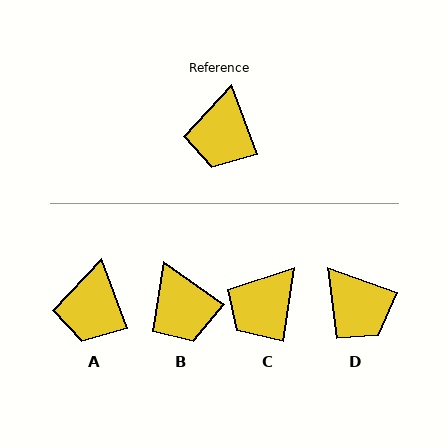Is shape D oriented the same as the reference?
No, it is off by about 51 degrees.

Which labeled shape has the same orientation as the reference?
A.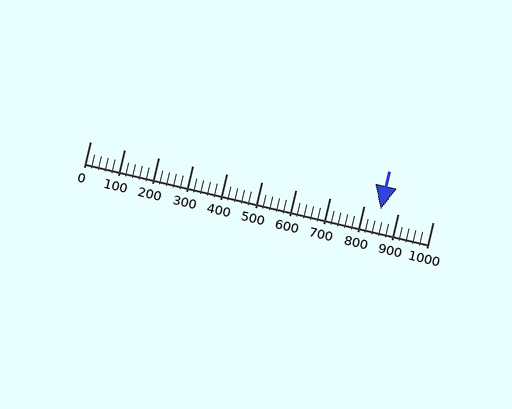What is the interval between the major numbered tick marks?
The major tick marks are spaced 100 units apart.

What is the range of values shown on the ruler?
The ruler shows values from 0 to 1000.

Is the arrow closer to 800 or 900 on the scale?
The arrow is closer to 800.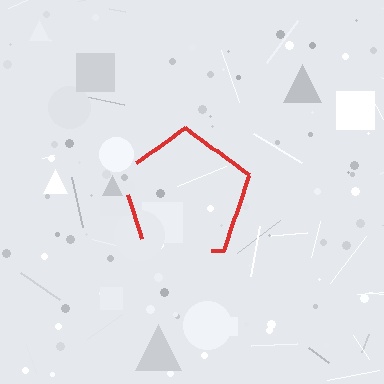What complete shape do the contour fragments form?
The contour fragments form a pentagon.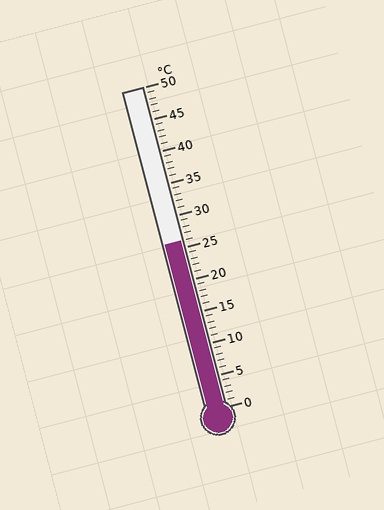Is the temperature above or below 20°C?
The temperature is above 20°C.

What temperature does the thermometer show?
The thermometer shows approximately 26°C.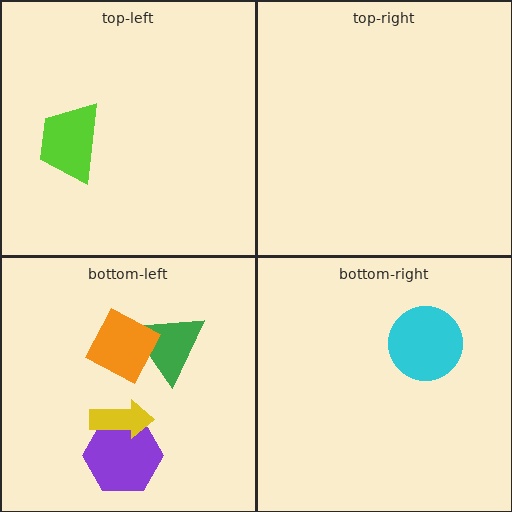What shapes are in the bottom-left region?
The green triangle, the purple hexagon, the yellow arrow, the orange diamond.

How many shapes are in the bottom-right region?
1.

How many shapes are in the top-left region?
1.